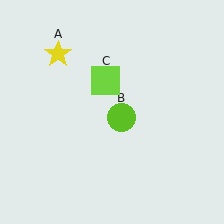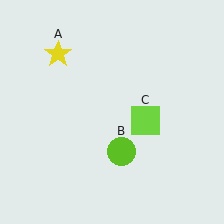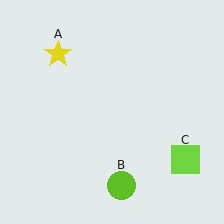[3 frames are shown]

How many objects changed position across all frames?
2 objects changed position: lime circle (object B), lime square (object C).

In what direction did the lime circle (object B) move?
The lime circle (object B) moved down.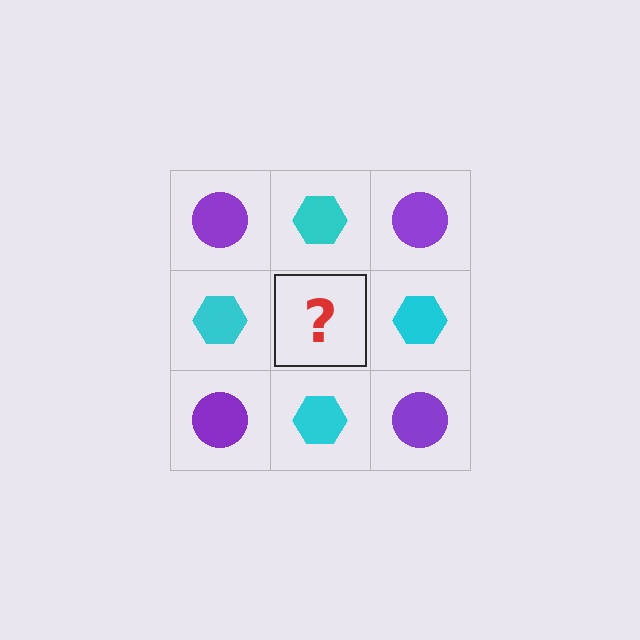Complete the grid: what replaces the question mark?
The question mark should be replaced with a purple circle.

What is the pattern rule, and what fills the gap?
The rule is that it alternates purple circle and cyan hexagon in a checkerboard pattern. The gap should be filled with a purple circle.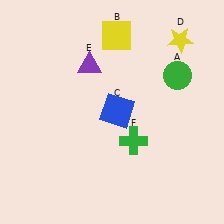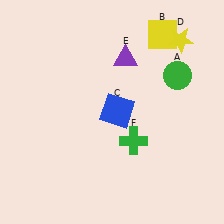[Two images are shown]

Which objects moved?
The objects that moved are: the yellow square (B), the purple triangle (E).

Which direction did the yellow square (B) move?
The yellow square (B) moved right.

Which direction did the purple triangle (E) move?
The purple triangle (E) moved right.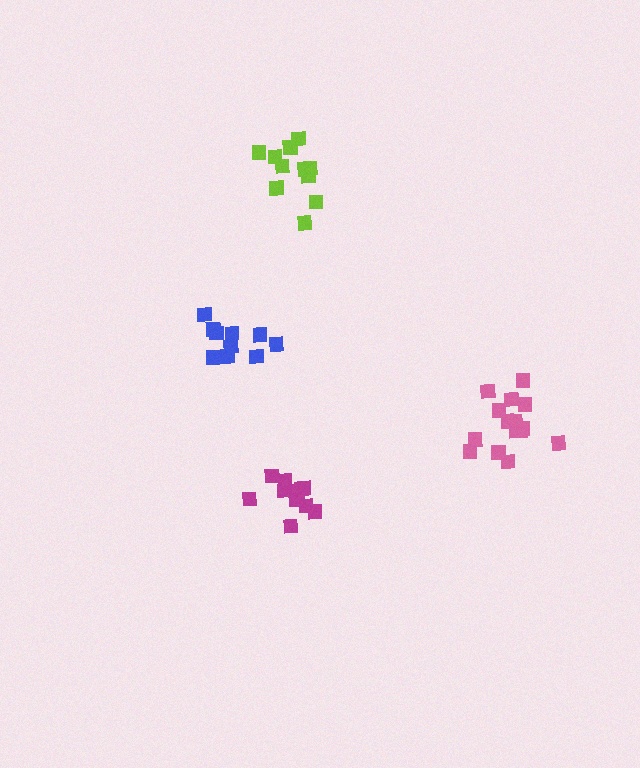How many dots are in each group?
Group 1: 15 dots, Group 2: 11 dots, Group 3: 10 dots, Group 4: 12 dots (48 total).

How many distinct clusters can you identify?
There are 4 distinct clusters.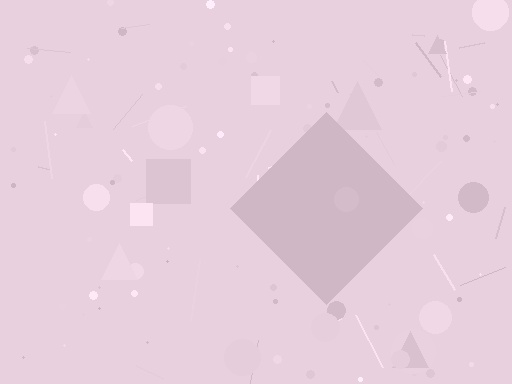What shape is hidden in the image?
A diamond is hidden in the image.